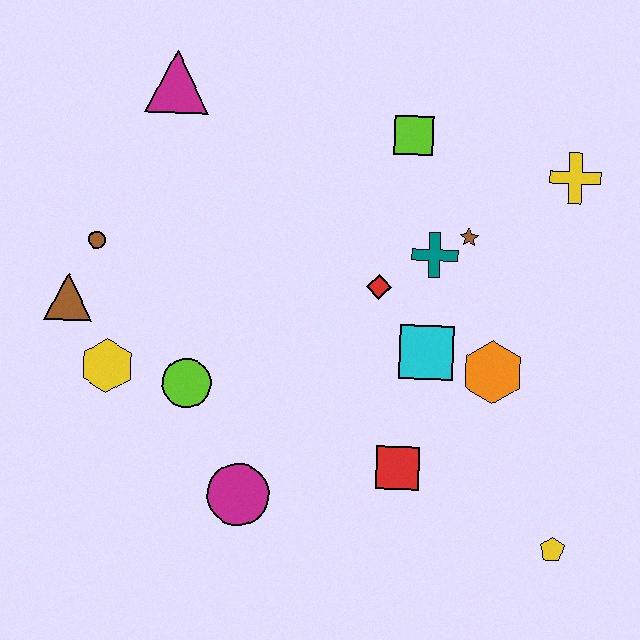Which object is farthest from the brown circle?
The yellow pentagon is farthest from the brown circle.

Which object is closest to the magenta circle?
The lime circle is closest to the magenta circle.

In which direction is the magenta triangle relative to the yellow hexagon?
The magenta triangle is above the yellow hexagon.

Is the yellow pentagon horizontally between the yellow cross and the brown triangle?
Yes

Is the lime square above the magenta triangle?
No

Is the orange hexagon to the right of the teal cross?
Yes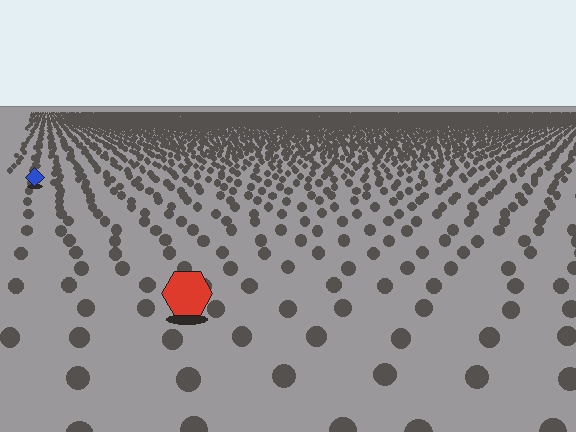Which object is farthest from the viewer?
The blue diamond is farthest from the viewer. It appears smaller and the ground texture around it is denser.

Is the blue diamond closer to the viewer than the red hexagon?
No. The red hexagon is closer — you can tell from the texture gradient: the ground texture is coarser near it.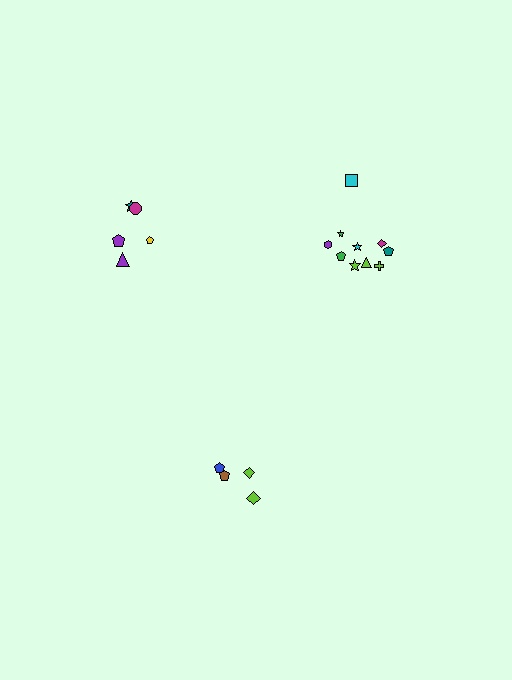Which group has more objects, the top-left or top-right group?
The top-right group.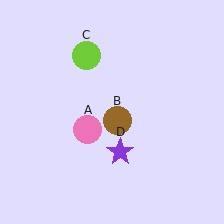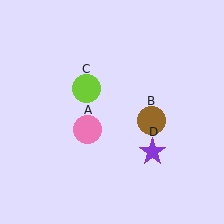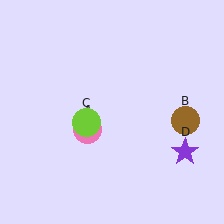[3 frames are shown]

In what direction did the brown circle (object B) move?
The brown circle (object B) moved right.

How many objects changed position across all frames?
3 objects changed position: brown circle (object B), lime circle (object C), purple star (object D).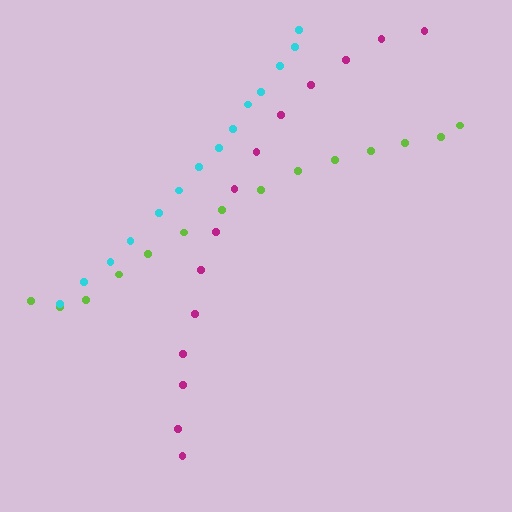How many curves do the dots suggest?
There are 3 distinct paths.